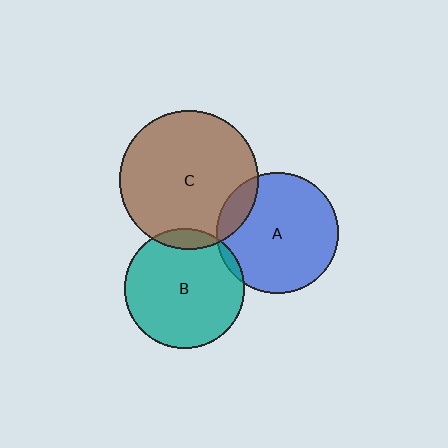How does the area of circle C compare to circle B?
Approximately 1.3 times.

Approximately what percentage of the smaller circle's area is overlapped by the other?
Approximately 5%.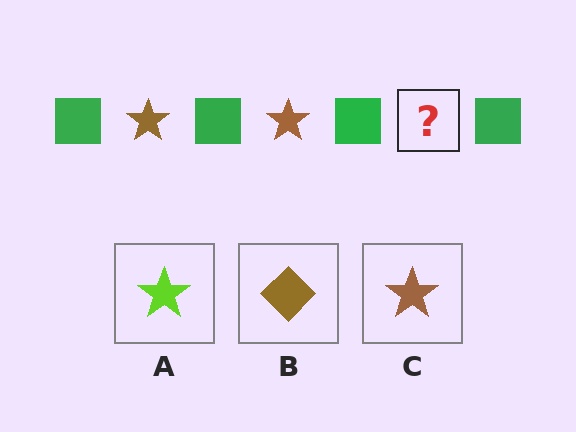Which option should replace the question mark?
Option C.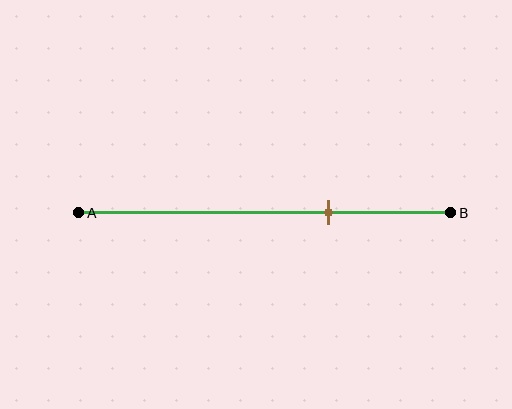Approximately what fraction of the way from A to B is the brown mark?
The brown mark is approximately 65% of the way from A to B.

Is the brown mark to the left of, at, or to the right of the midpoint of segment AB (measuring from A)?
The brown mark is to the right of the midpoint of segment AB.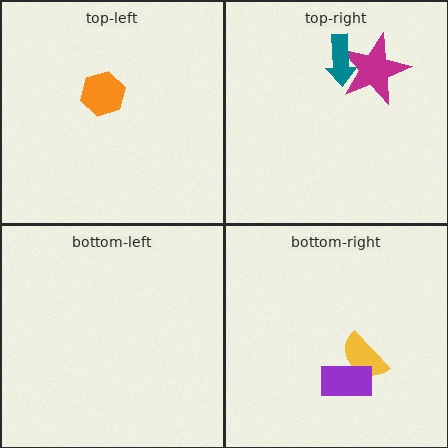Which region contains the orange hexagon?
The top-left region.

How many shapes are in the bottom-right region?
2.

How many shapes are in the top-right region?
2.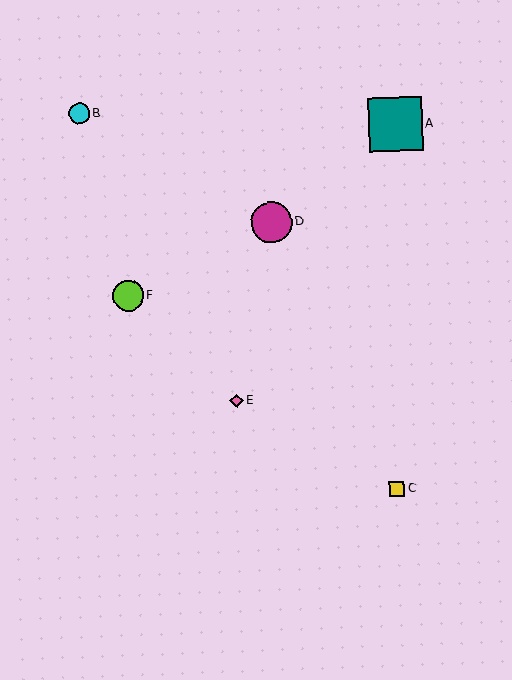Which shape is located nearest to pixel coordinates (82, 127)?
The cyan circle (labeled B) at (79, 113) is nearest to that location.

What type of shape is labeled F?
Shape F is a lime circle.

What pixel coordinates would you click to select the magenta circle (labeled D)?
Click at (271, 223) to select the magenta circle D.